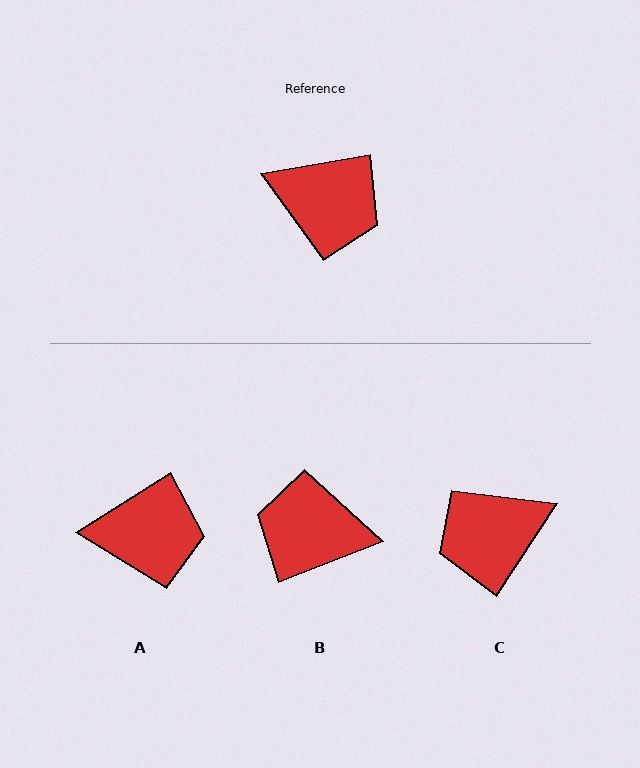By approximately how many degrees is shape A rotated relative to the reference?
Approximately 22 degrees counter-clockwise.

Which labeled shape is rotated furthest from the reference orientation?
B, about 168 degrees away.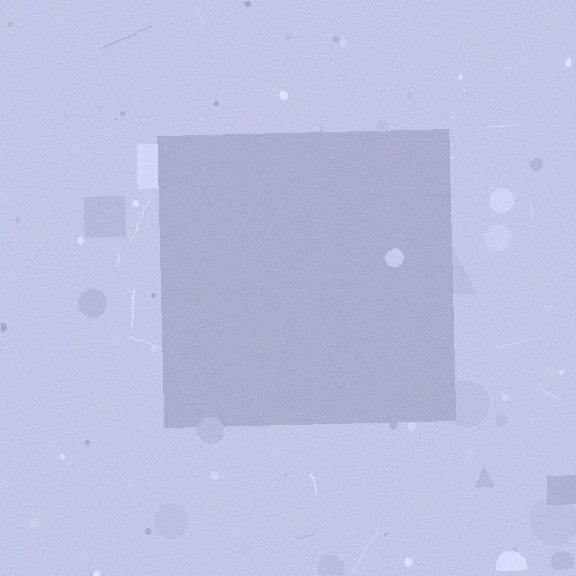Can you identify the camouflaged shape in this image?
The camouflaged shape is a square.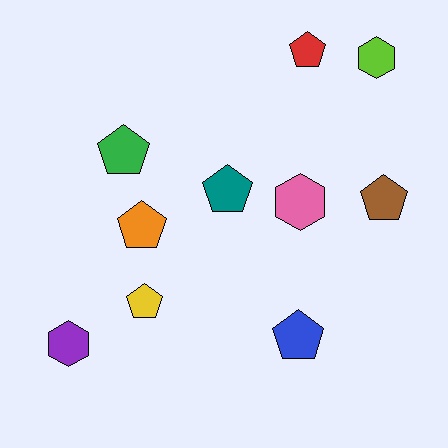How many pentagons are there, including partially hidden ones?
There are 7 pentagons.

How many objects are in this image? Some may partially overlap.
There are 10 objects.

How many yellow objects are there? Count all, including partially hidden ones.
There is 1 yellow object.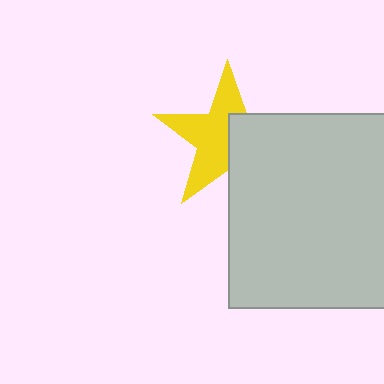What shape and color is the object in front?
The object in front is a light gray square.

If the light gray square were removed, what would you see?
You would see the complete yellow star.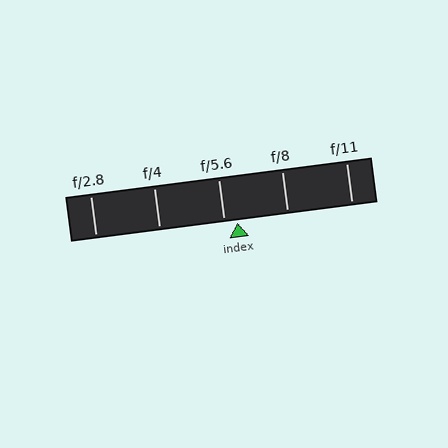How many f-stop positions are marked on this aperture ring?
There are 5 f-stop positions marked.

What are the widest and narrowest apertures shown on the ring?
The widest aperture shown is f/2.8 and the narrowest is f/11.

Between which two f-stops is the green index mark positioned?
The index mark is between f/5.6 and f/8.